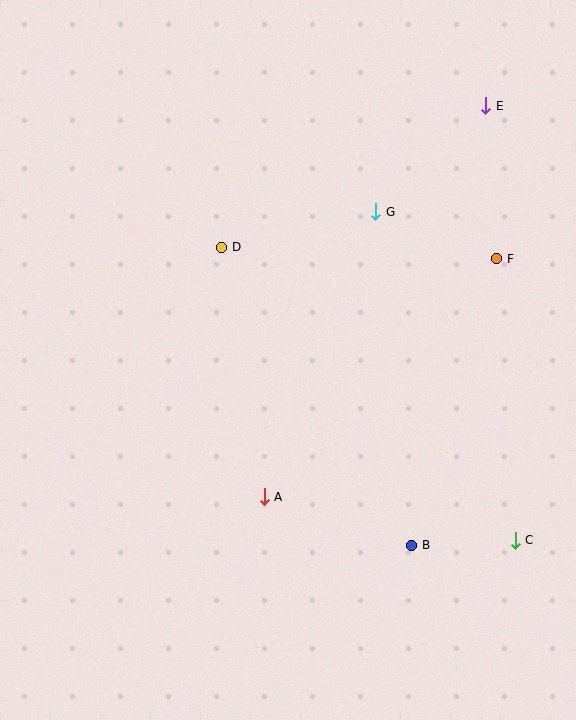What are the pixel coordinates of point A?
Point A is at (264, 497).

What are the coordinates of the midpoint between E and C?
The midpoint between E and C is at (501, 323).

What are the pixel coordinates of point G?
Point G is at (376, 212).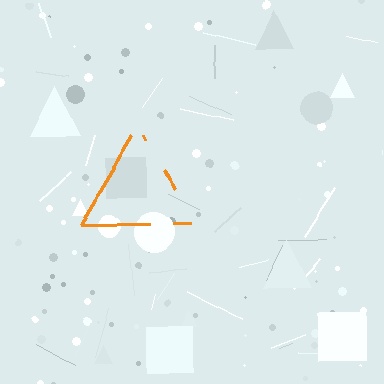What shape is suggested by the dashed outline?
The dashed outline suggests a triangle.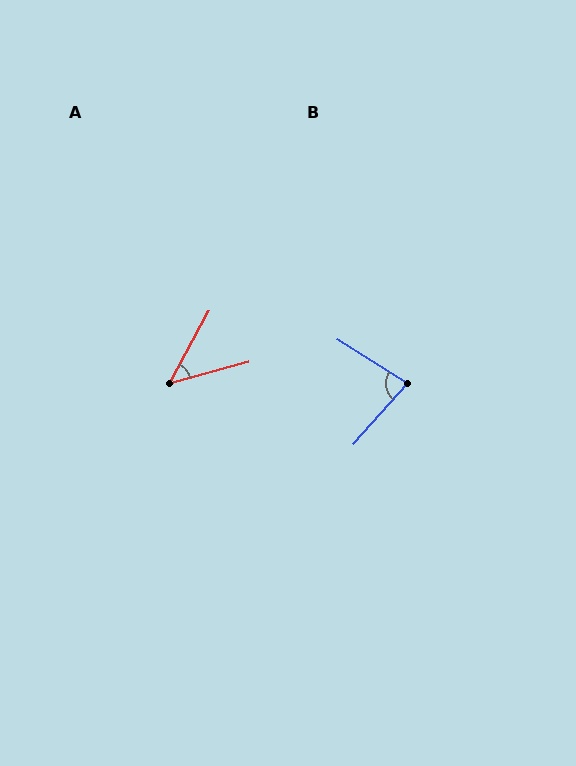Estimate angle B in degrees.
Approximately 80 degrees.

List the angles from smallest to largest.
A (46°), B (80°).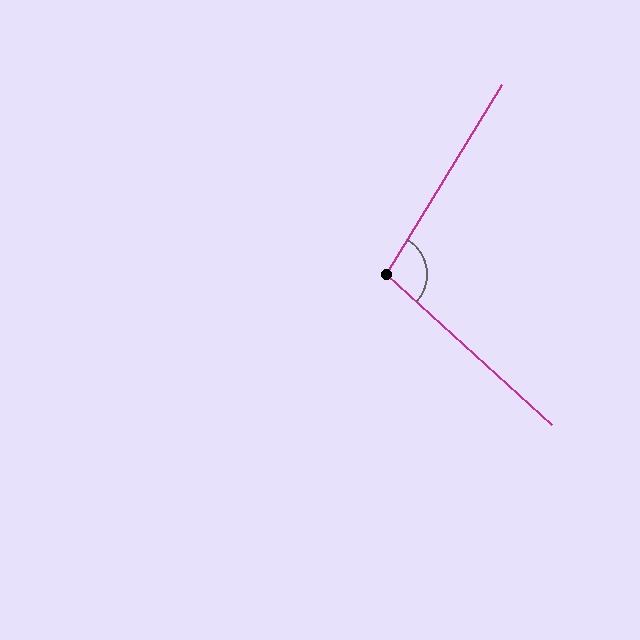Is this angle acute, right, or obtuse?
It is obtuse.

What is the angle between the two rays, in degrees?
Approximately 101 degrees.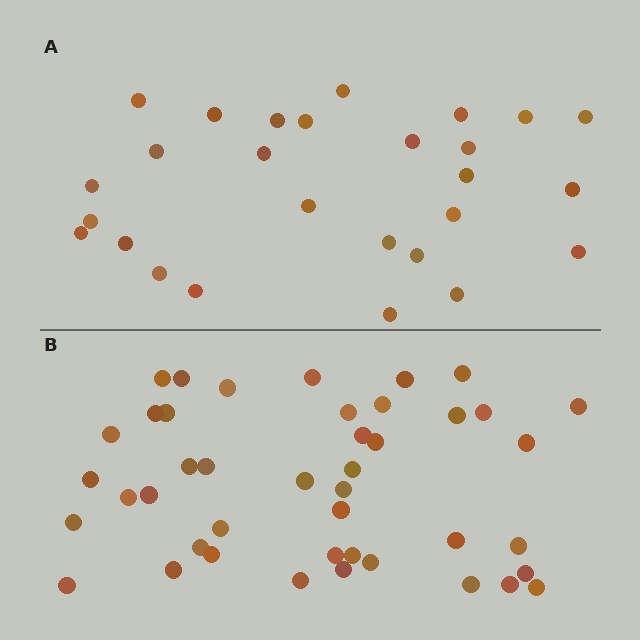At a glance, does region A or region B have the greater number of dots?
Region B (the bottom region) has more dots.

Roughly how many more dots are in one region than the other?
Region B has approximately 15 more dots than region A.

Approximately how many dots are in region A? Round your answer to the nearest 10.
About 30 dots. (The exact count is 27, which rounds to 30.)